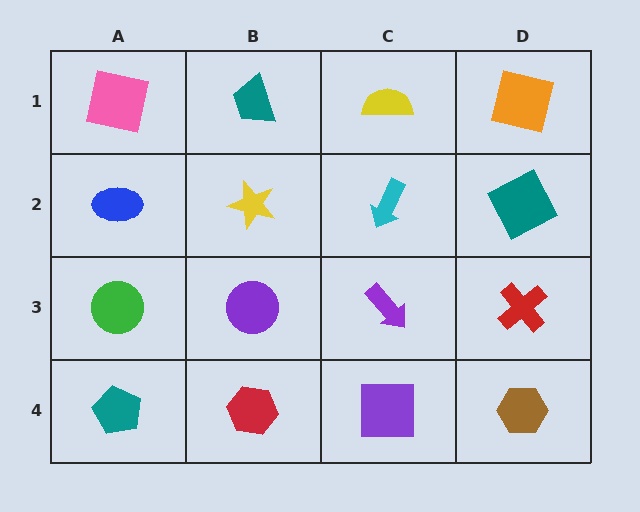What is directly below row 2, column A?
A green circle.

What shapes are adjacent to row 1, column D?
A teal square (row 2, column D), a yellow semicircle (row 1, column C).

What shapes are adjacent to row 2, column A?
A pink square (row 1, column A), a green circle (row 3, column A), a yellow star (row 2, column B).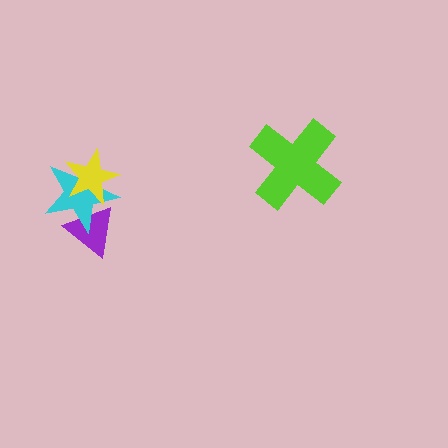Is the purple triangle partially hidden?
Yes, it is partially covered by another shape.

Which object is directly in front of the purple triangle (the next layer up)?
The cyan star is directly in front of the purple triangle.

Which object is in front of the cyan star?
The yellow star is in front of the cyan star.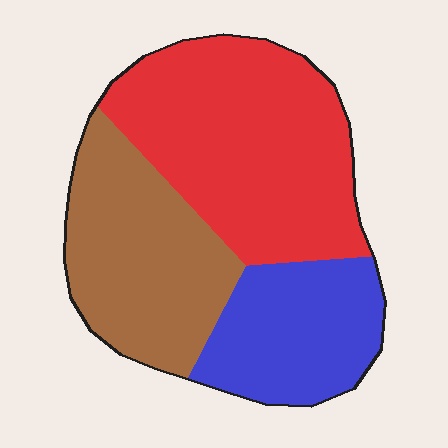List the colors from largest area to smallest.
From largest to smallest: red, brown, blue.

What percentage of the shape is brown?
Brown covers around 30% of the shape.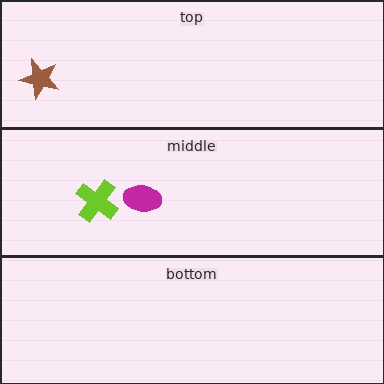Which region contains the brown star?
The top region.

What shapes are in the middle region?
The lime cross, the magenta ellipse.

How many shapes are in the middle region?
2.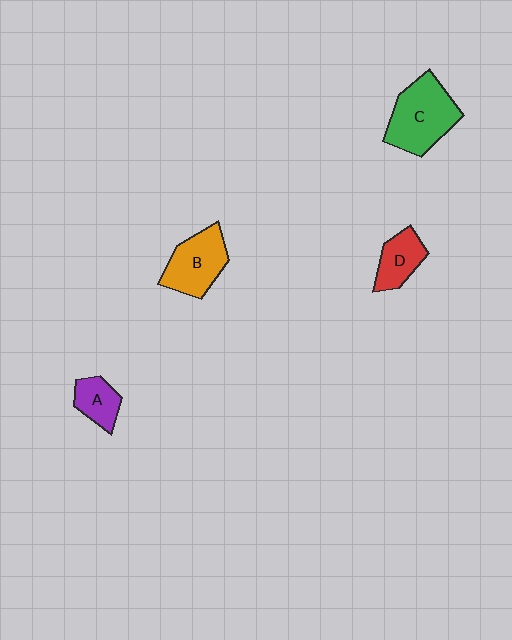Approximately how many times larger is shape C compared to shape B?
Approximately 1.3 times.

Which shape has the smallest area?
Shape A (purple).